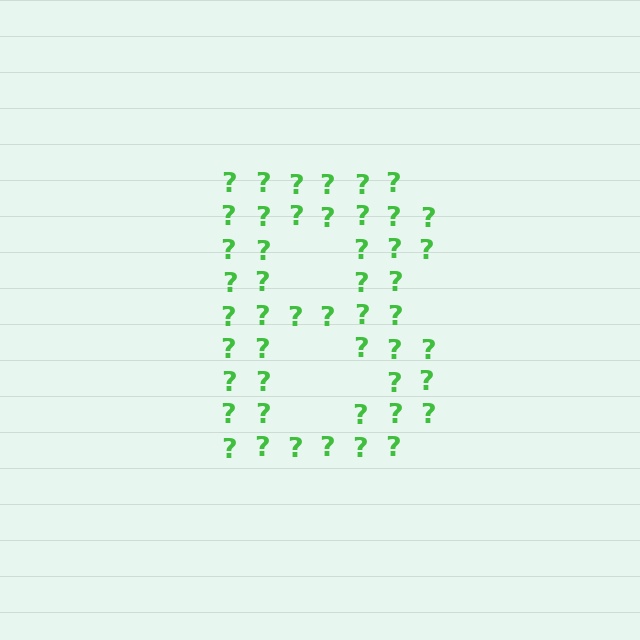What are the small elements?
The small elements are question marks.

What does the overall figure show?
The overall figure shows the letter B.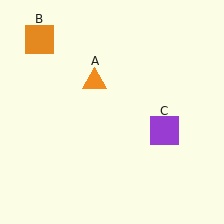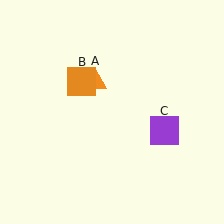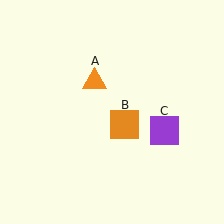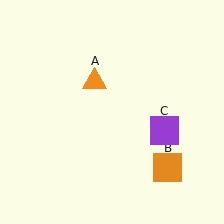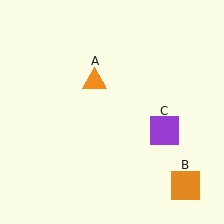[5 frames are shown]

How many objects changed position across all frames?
1 object changed position: orange square (object B).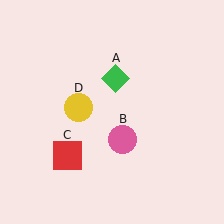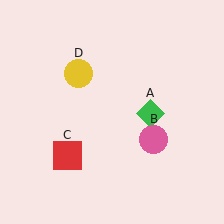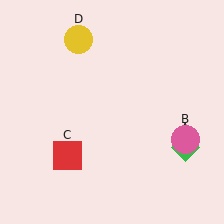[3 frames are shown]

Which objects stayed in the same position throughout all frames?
Red square (object C) remained stationary.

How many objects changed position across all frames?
3 objects changed position: green diamond (object A), pink circle (object B), yellow circle (object D).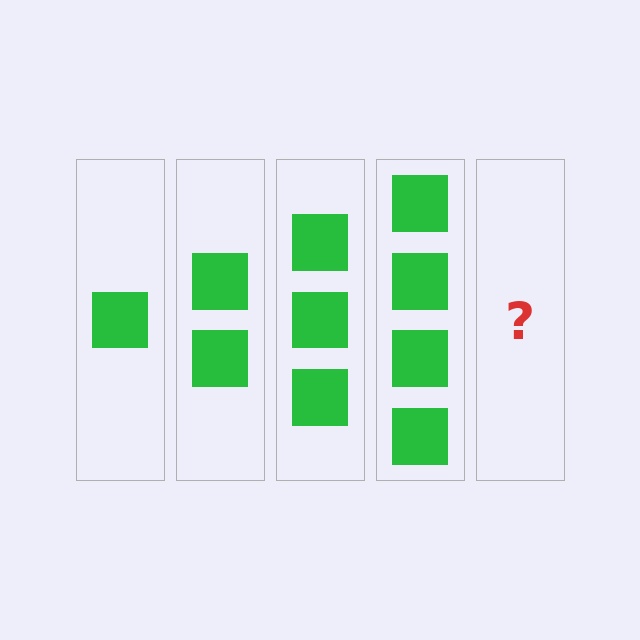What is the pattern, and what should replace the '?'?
The pattern is that each step adds one more square. The '?' should be 5 squares.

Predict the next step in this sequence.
The next step is 5 squares.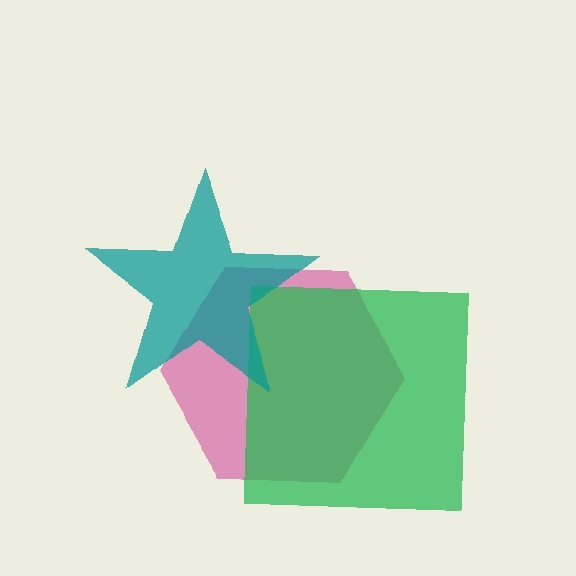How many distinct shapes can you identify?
There are 3 distinct shapes: a magenta hexagon, a green square, a teal star.